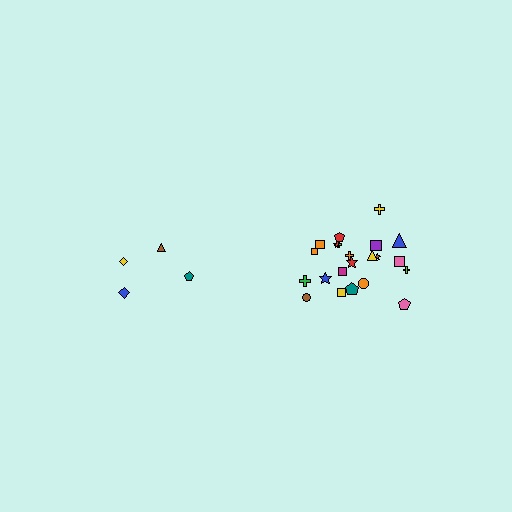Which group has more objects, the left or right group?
The right group.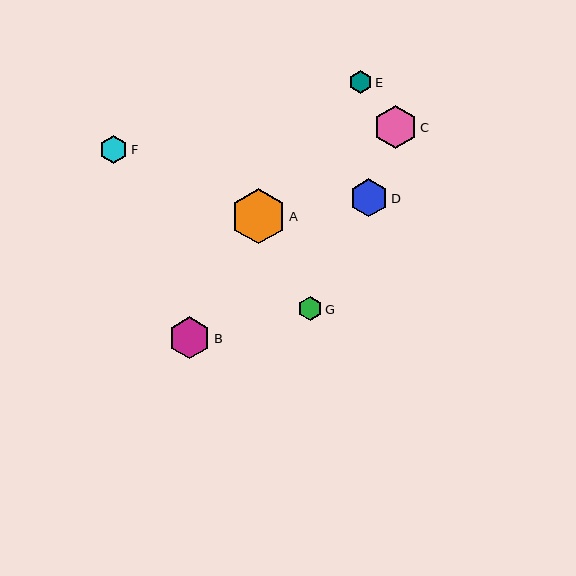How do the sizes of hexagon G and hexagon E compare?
Hexagon G and hexagon E are approximately the same size.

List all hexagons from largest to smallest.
From largest to smallest: A, C, B, D, F, G, E.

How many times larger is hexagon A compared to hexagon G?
Hexagon A is approximately 2.3 times the size of hexagon G.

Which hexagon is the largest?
Hexagon A is the largest with a size of approximately 55 pixels.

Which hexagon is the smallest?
Hexagon E is the smallest with a size of approximately 23 pixels.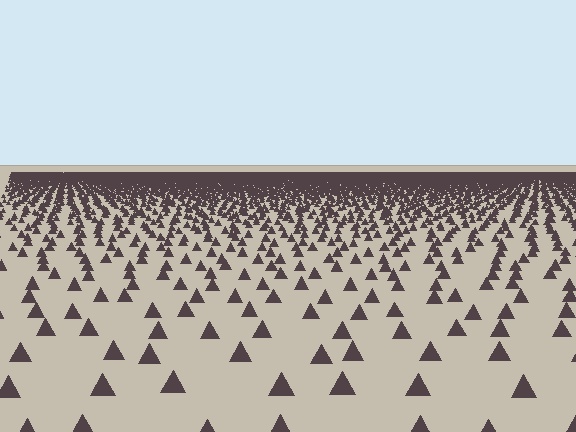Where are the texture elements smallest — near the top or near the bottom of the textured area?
Near the top.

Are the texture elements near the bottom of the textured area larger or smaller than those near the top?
Larger. Near the bottom, elements are closer to the viewer and appear at a bigger on-screen size.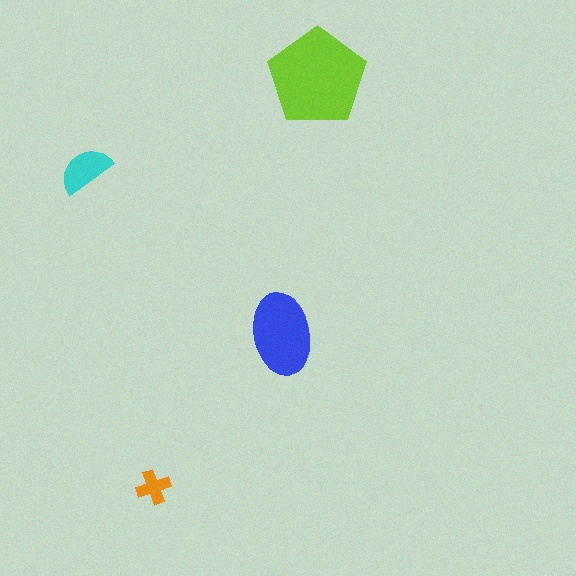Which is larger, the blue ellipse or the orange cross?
The blue ellipse.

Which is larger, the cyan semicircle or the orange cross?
The cyan semicircle.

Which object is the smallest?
The orange cross.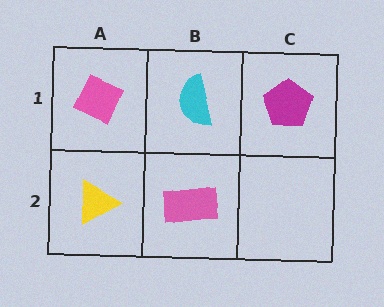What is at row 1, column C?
A magenta pentagon.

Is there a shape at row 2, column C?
No, that cell is empty.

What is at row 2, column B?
A pink rectangle.